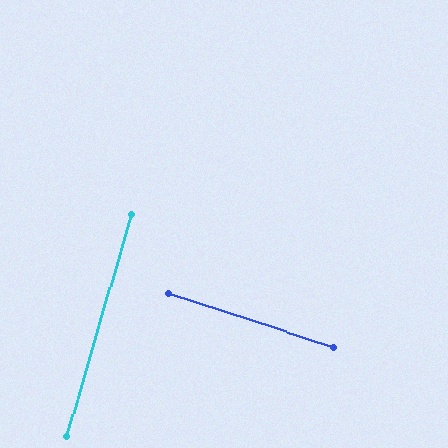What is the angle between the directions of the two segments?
Approximately 88 degrees.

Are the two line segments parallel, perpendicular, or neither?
Perpendicular — they meet at approximately 88°.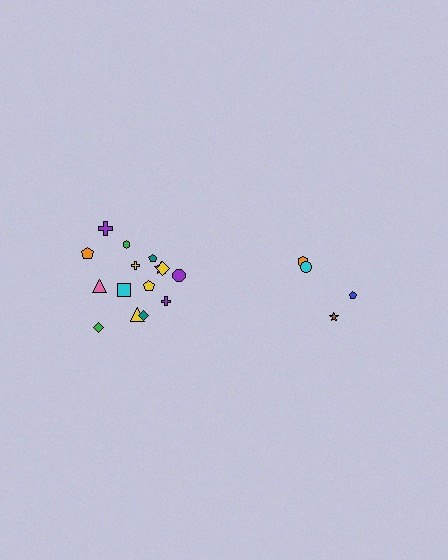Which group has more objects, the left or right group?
The left group.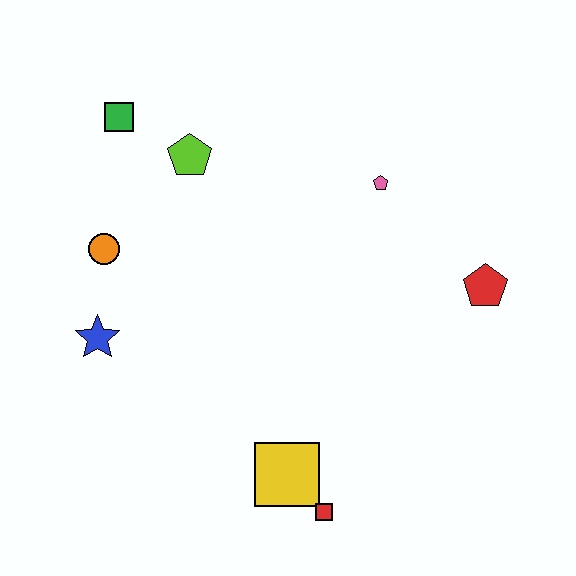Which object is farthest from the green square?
The red square is farthest from the green square.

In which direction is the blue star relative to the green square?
The blue star is below the green square.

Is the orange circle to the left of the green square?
Yes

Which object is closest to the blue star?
The orange circle is closest to the blue star.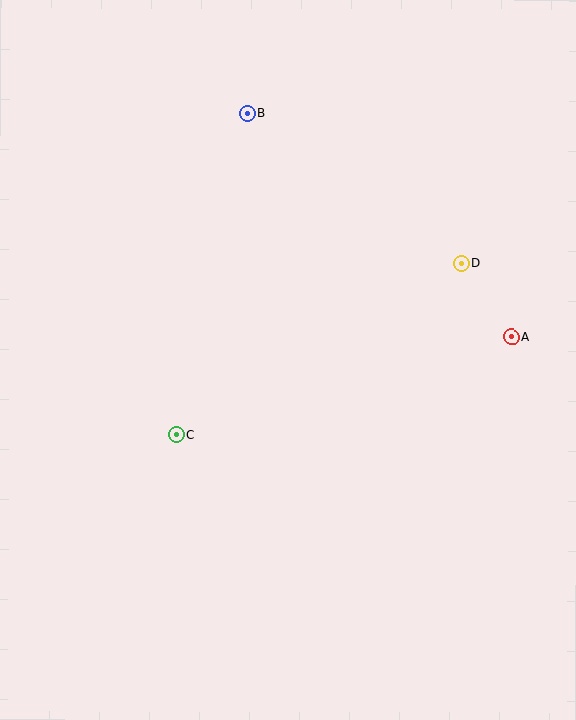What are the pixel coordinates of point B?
Point B is at (247, 113).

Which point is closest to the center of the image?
Point C at (176, 434) is closest to the center.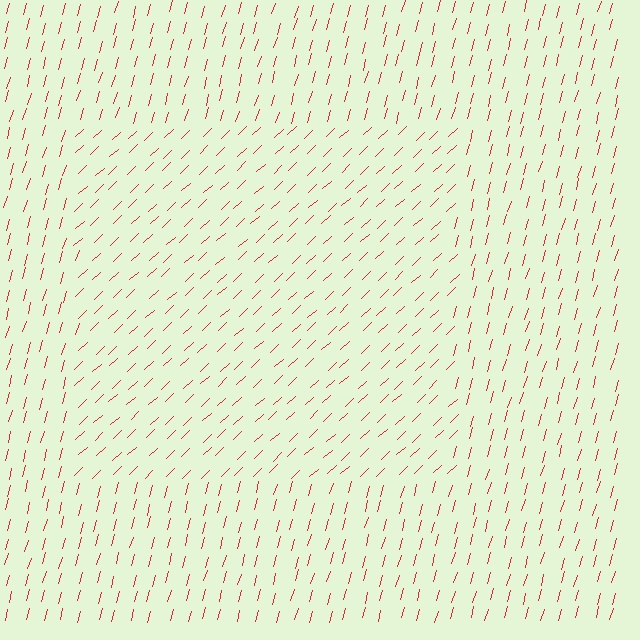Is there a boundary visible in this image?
Yes, there is a texture boundary formed by a change in line orientation.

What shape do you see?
I see a rectangle.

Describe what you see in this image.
The image is filled with small red line segments. A rectangle region in the image has lines oriented differently from the surrounding lines, creating a visible texture boundary.